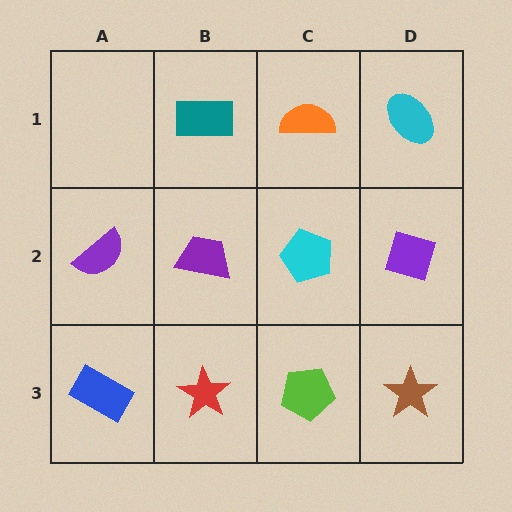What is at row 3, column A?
A blue rectangle.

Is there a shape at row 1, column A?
No, that cell is empty.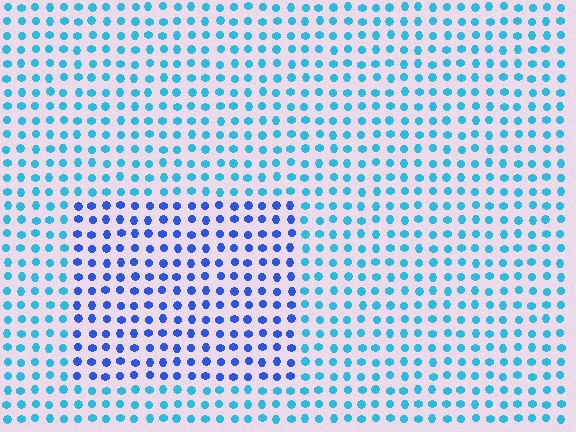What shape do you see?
I see a rectangle.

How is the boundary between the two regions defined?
The boundary is defined purely by a slight shift in hue (about 36 degrees). Spacing, size, and orientation are identical on both sides.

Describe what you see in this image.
The image is filled with small cyan elements in a uniform arrangement. A rectangle-shaped region is visible where the elements are tinted to a slightly different hue, forming a subtle color boundary.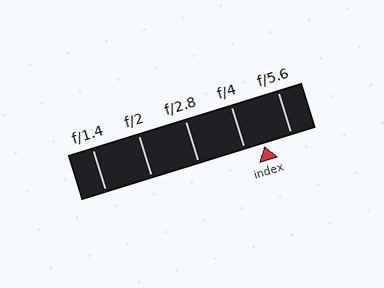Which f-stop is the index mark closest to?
The index mark is closest to f/4.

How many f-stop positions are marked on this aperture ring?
There are 5 f-stop positions marked.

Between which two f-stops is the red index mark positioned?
The index mark is between f/4 and f/5.6.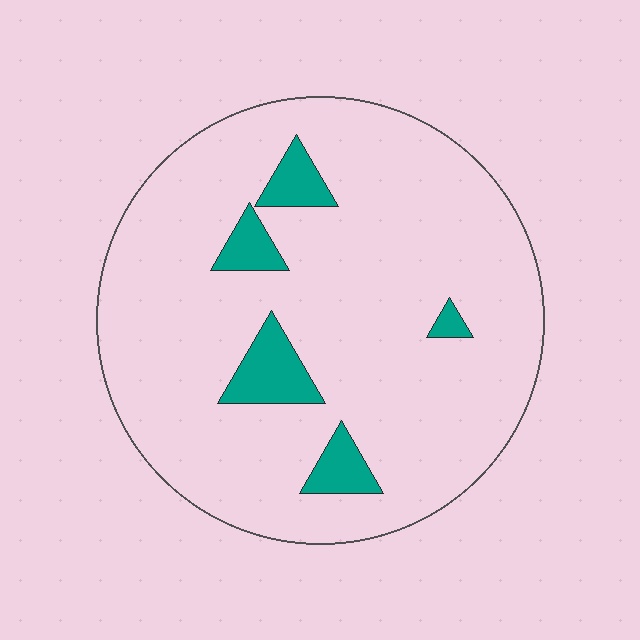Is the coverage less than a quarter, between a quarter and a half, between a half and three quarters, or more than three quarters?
Less than a quarter.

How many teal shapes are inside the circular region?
5.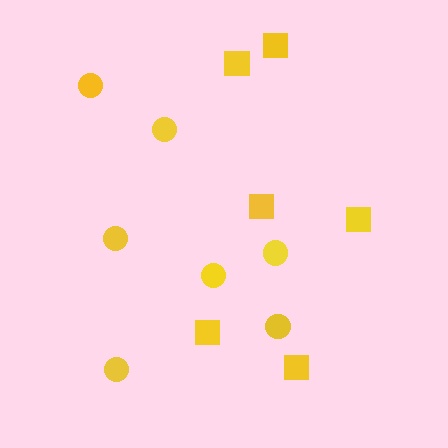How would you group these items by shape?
There are 2 groups: one group of squares (6) and one group of circles (7).